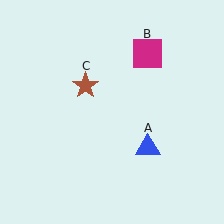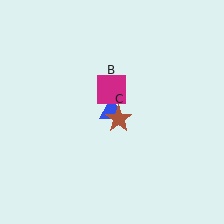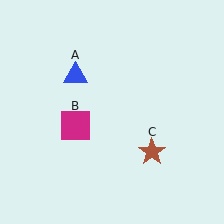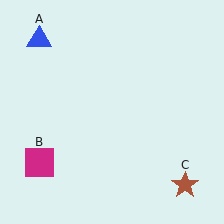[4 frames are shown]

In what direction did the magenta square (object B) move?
The magenta square (object B) moved down and to the left.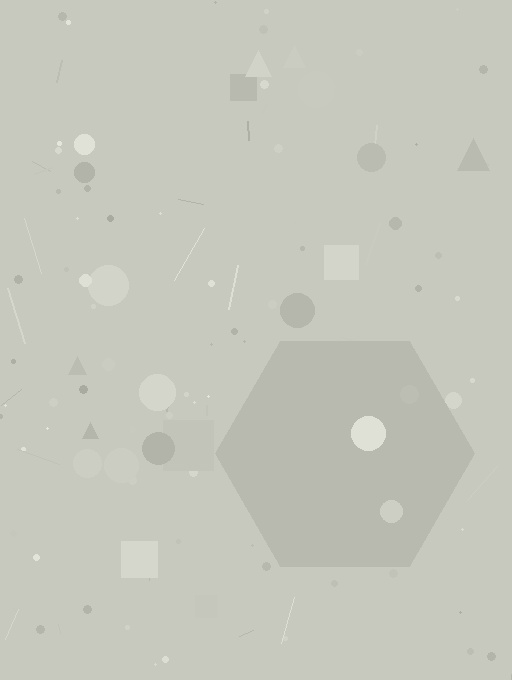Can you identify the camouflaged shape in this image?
The camouflaged shape is a hexagon.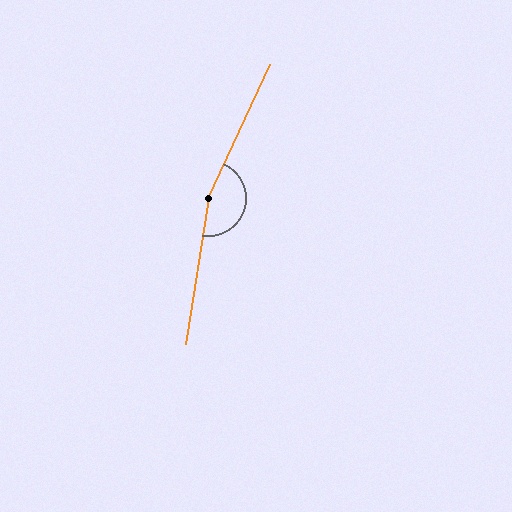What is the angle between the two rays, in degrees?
Approximately 164 degrees.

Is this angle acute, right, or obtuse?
It is obtuse.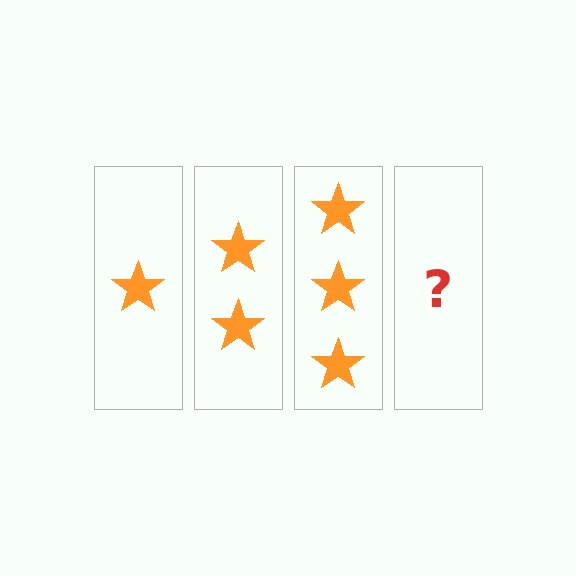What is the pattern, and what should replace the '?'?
The pattern is that each step adds one more star. The '?' should be 4 stars.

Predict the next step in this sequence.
The next step is 4 stars.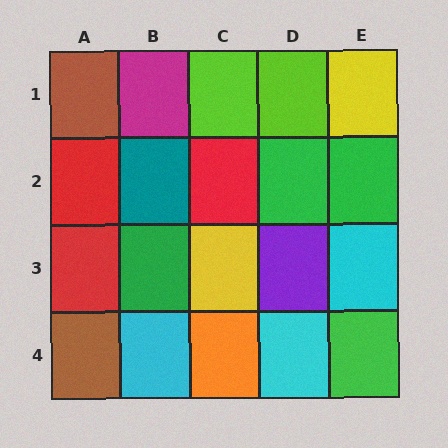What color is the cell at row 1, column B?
Magenta.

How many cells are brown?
2 cells are brown.